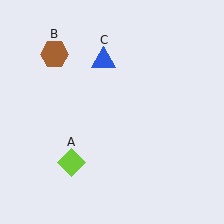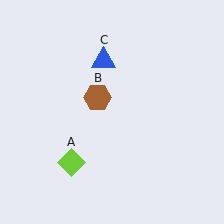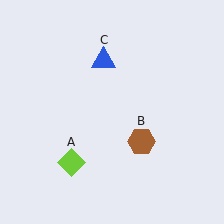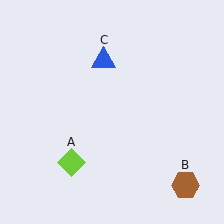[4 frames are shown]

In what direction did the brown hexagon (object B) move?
The brown hexagon (object B) moved down and to the right.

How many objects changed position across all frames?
1 object changed position: brown hexagon (object B).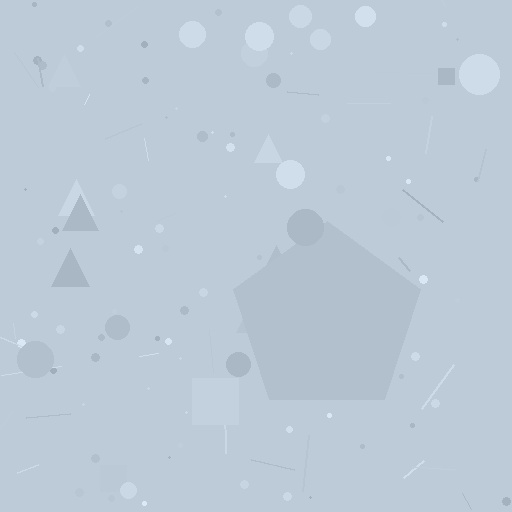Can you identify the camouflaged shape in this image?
The camouflaged shape is a pentagon.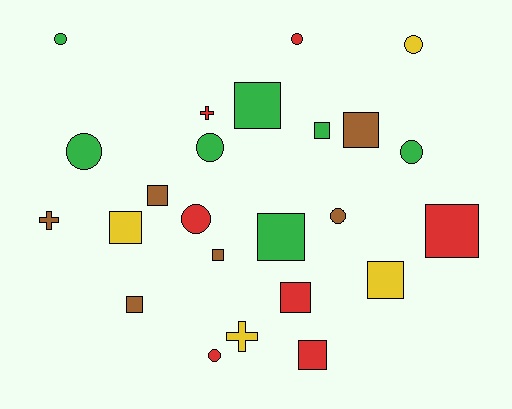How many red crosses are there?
There is 1 red cross.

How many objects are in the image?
There are 24 objects.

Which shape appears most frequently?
Square, with 12 objects.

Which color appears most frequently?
Red, with 7 objects.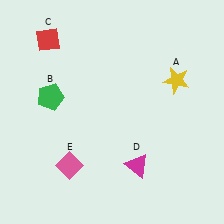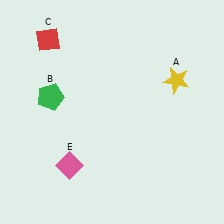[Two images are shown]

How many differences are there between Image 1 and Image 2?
There is 1 difference between the two images.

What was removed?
The magenta triangle (D) was removed in Image 2.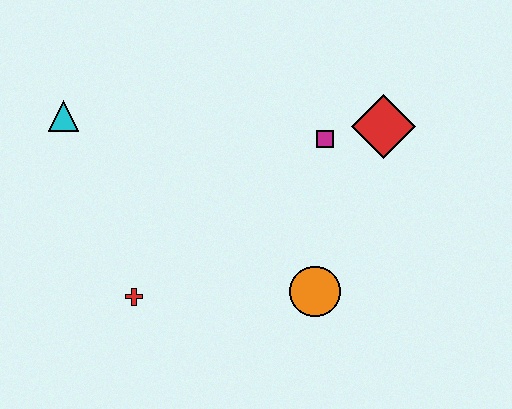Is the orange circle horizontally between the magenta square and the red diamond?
No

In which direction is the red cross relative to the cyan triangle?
The red cross is below the cyan triangle.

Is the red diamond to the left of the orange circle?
No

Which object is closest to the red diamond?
The magenta square is closest to the red diamond.